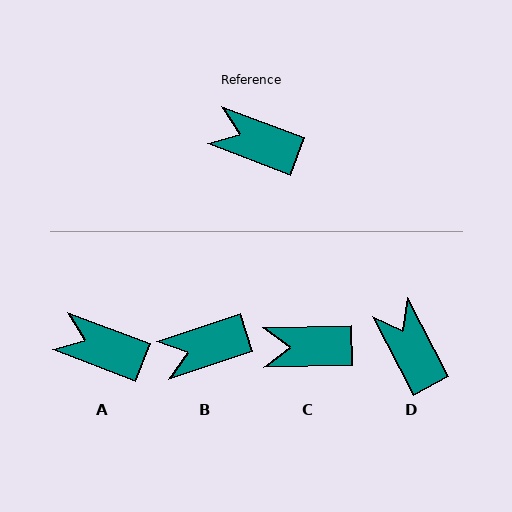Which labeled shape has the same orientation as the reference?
A.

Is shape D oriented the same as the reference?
No, it is off by about 42 degrees.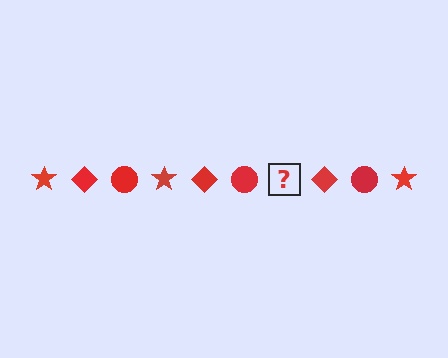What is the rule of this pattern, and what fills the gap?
The rule is that the pattern cycles through star, diamond, circle shapes in red. The gap should be filled with a red star.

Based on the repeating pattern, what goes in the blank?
The blank should be a red star.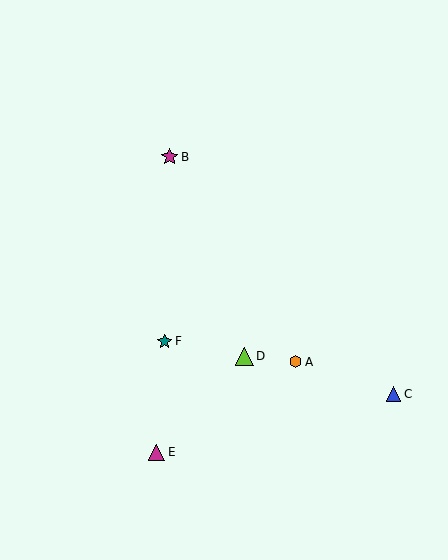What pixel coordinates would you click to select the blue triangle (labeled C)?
Click at (393, 394) to select the blue triangle C.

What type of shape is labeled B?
Shape B is a magenta star.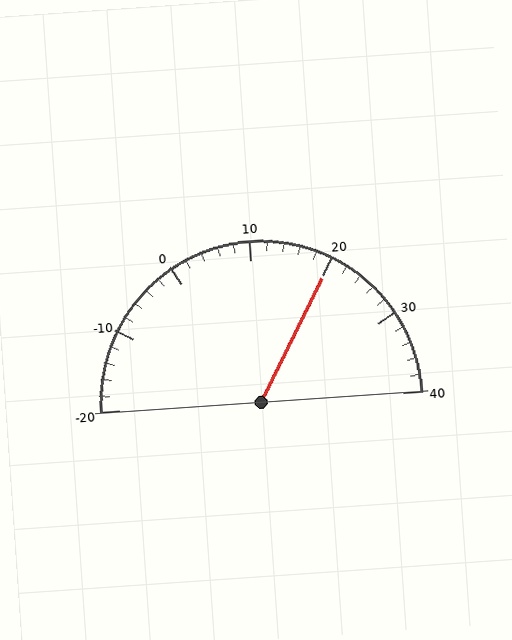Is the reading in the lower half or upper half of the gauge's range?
The reading is in the upper half of the range (-20 to 40).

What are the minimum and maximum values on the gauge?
The gauge ranges from -20 to 40.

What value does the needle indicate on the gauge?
The needle indicates approximately 20.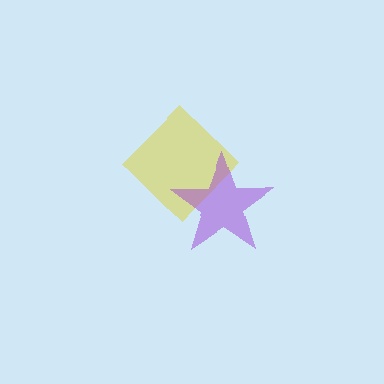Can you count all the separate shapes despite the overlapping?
Yes, there are 2 separate shapes.